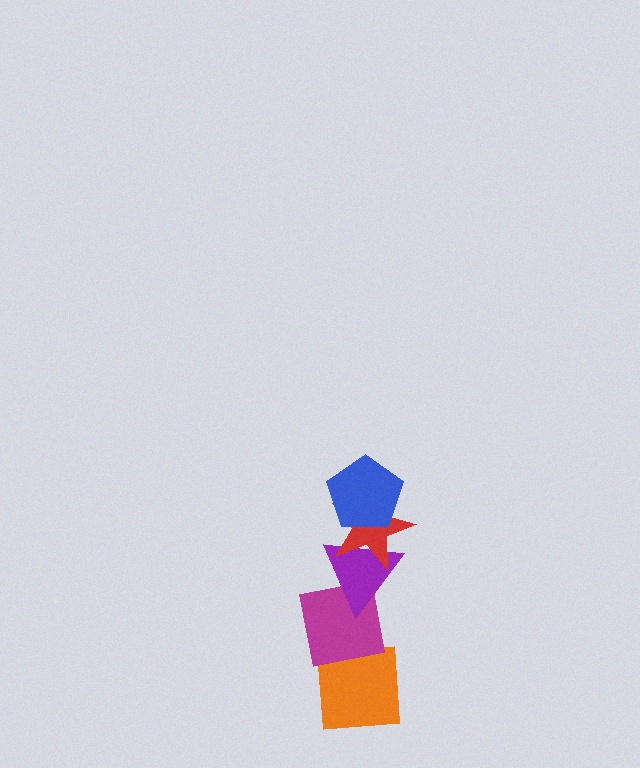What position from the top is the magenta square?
The magenta square is 4th from the top.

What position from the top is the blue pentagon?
The blue pentagon is 1st from the top.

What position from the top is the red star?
The red star is 2nd from the top.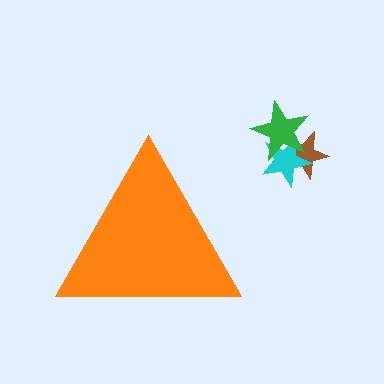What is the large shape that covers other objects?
An orange triangle.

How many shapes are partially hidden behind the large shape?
0 shapes are partially hidden.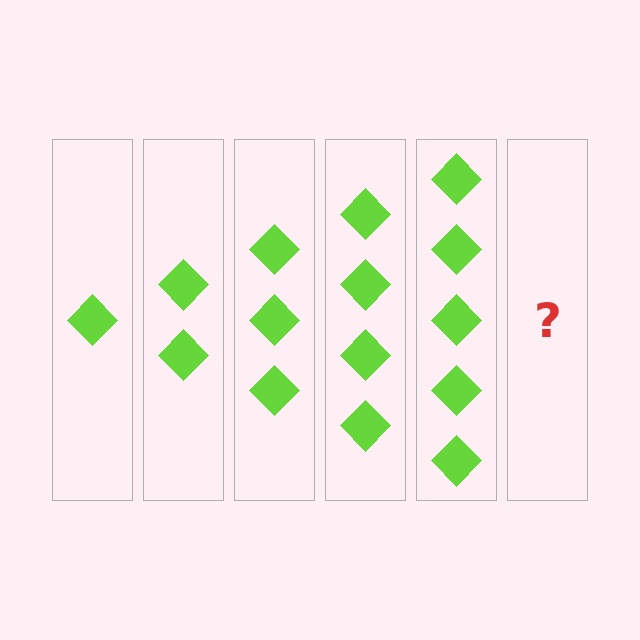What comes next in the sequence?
The next element should be 6 diamonds.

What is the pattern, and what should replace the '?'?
The pattern is that each step adds one more diamond. The '?' should be 6 diamonds.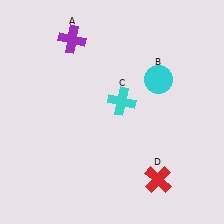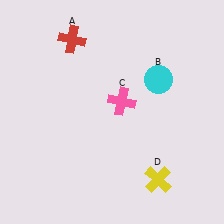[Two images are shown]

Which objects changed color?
A changed from purple to red. C changed from cyan to pink. D changed from red to yellow.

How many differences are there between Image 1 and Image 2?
There are 3 differences between the two images.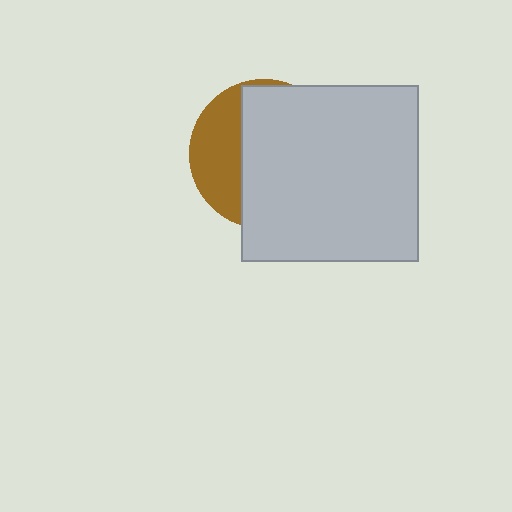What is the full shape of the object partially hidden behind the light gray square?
The partially hidden object is a brown circle.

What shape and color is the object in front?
The object in front is a light gray square.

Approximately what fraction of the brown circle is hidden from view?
Roughly 67% of the brown circle is hidden behind the light gray square.